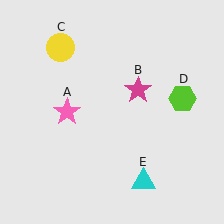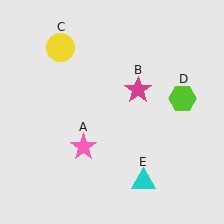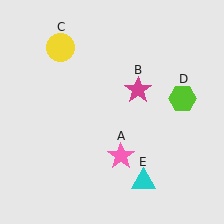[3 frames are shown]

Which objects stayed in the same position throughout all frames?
Magenta star (object B) and yellow circle (object C) and lime hexagon (object D) and cyan triangle (object E) remained stationary.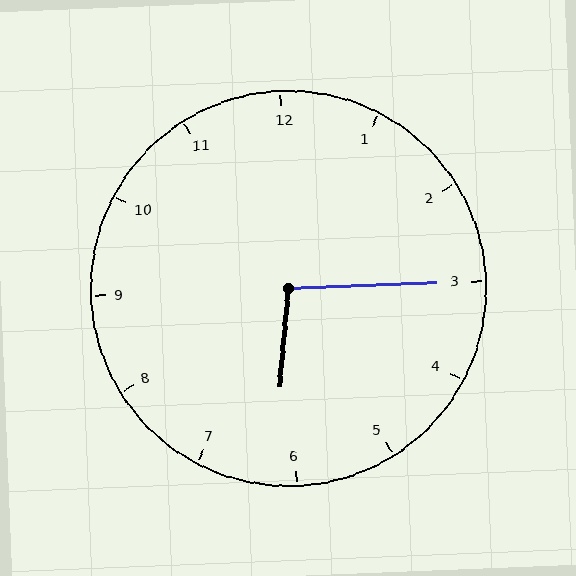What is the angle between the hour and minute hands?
Approximately 98 degrees.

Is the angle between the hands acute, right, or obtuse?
It is obtuse.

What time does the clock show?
6:15.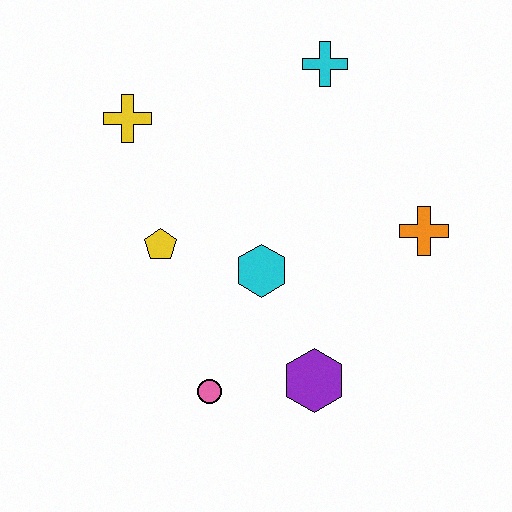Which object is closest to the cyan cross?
The orange cross is closest to the cyan cross.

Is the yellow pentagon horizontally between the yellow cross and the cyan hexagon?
Yes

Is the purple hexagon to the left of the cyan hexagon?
No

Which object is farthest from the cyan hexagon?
The cyan cross is farthest from the cyan hexagon.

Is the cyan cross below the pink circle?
No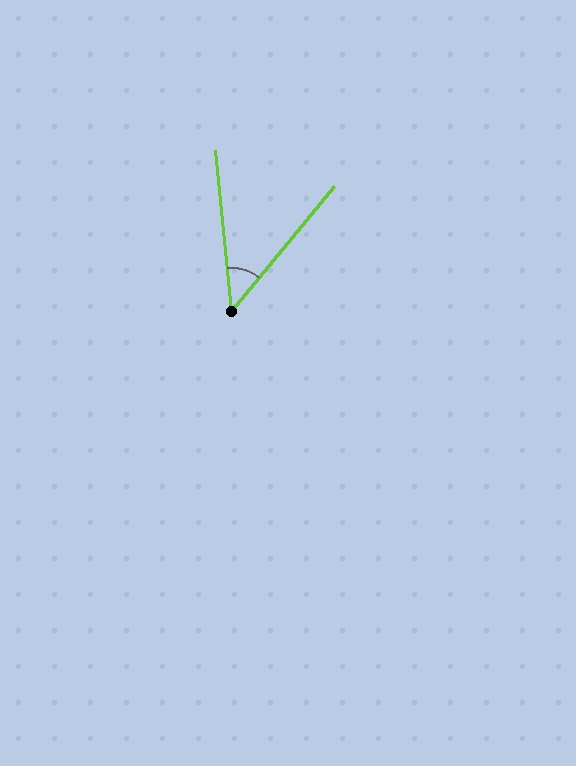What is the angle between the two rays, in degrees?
Approximately 45 degrees.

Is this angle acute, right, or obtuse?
It is acute.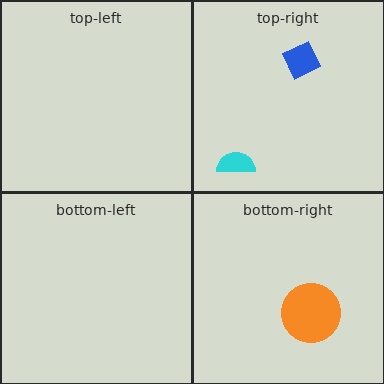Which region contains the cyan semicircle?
The top-right region.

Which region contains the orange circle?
The bottom-right region.